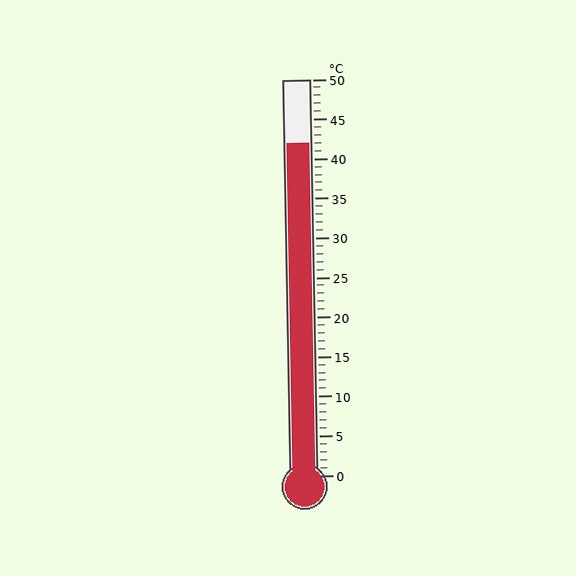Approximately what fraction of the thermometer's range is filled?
The thermometer is filled to approximately 85% of its range.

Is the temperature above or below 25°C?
The temperature is above 25°C.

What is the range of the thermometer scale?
The thermometer scale ranges from 0°C to 50°C.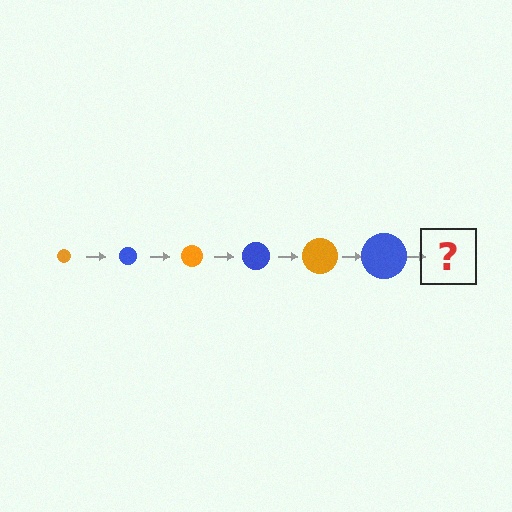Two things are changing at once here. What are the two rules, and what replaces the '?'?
The two rules are that the circle grows larger each step and the color cycles through orange and blue. The '?' should be an orange circle, larger than the previous one.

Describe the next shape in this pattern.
It should be an orange circle, larger than the previous one.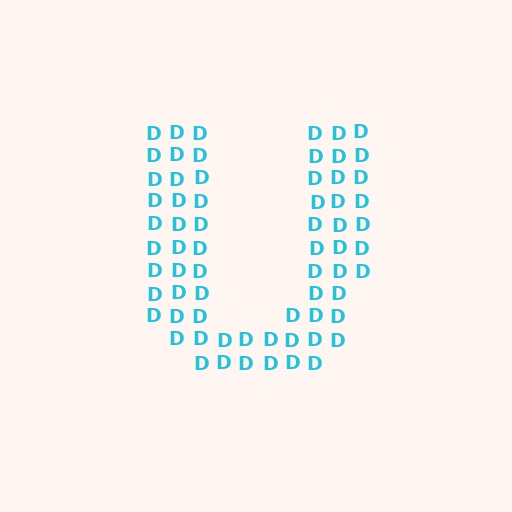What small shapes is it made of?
It is made of small letter D's.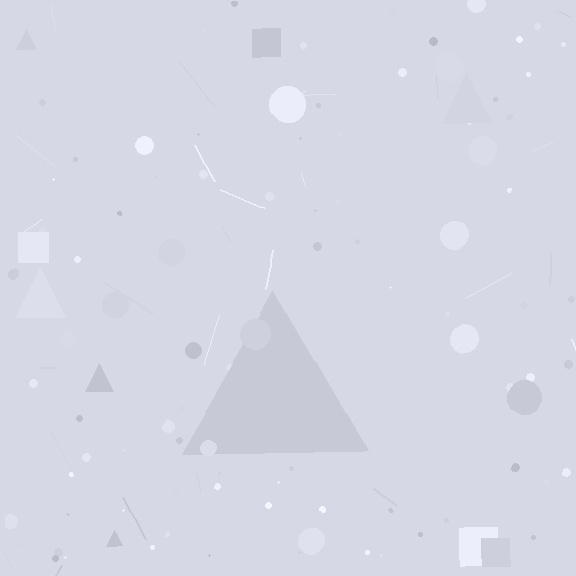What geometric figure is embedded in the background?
A triangle is embedded in the background.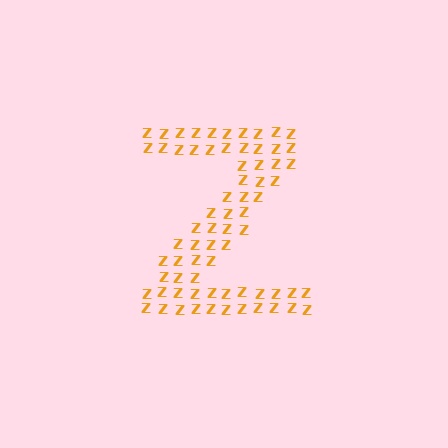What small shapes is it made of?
It is made of small letter Z's.